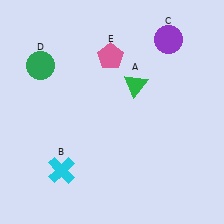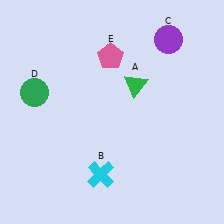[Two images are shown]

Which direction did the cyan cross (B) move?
The cyan cross (B) moved right.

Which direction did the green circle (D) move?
The green circle (D) moved down.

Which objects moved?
The objects that moved are: the cyan cross (B), the green circle (D).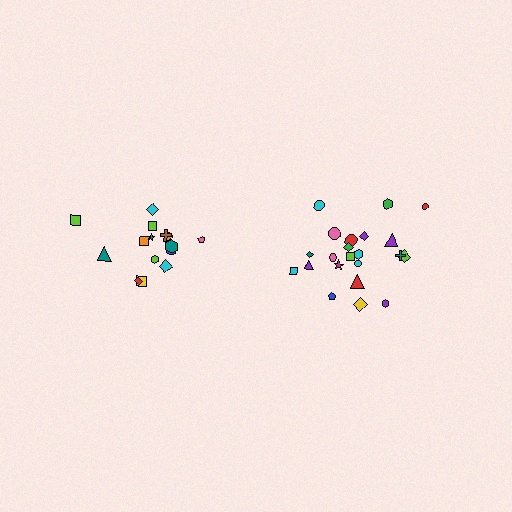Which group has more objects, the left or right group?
The right group.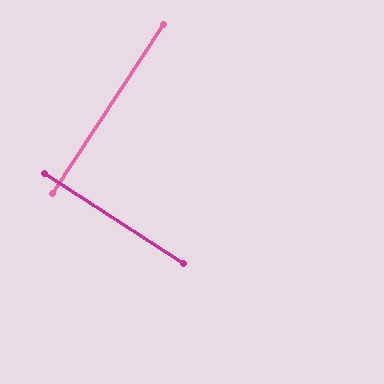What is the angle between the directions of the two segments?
Approximately 90 degrees.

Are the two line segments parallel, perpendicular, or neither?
Perpendicular — they meet at approximately 90°.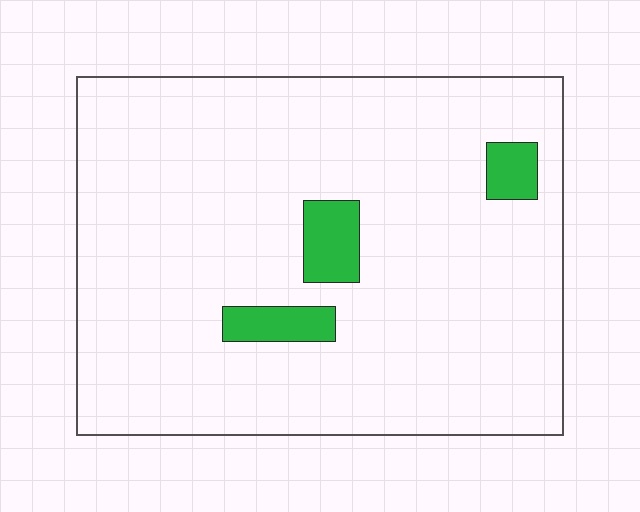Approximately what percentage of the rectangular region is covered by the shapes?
Approximately 5%.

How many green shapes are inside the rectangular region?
3.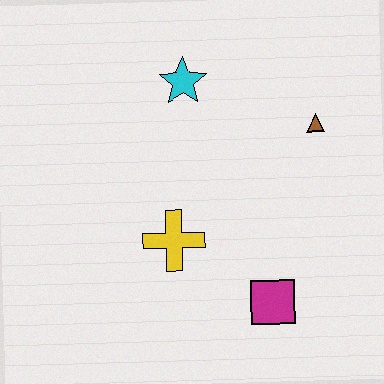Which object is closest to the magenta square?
The yellow cross is closest to the magenta square.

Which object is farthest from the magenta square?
The cyan star is farthest from the magenta square.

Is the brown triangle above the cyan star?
No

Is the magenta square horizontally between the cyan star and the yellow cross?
No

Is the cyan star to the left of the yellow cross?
No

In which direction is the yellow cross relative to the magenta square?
The yellow cross is to the left of the magenta square.